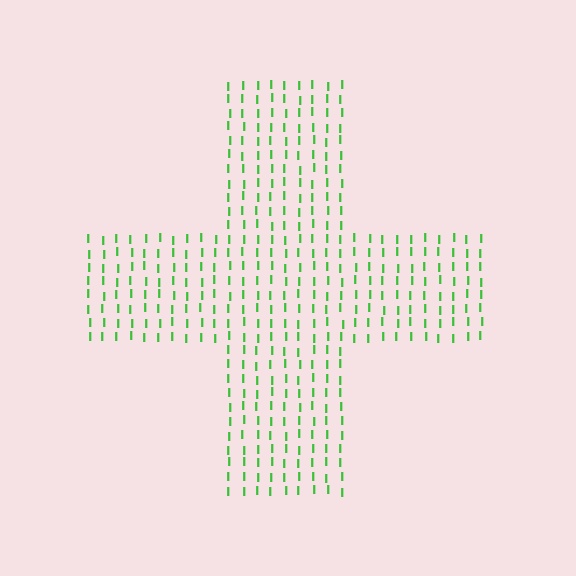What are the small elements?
The small elements are letter I's.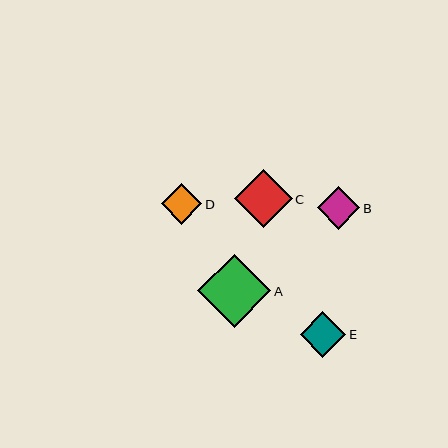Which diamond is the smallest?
Diamond D is the smallest with a size of approximately 41 pixels.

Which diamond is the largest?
Diamond A is the largest with a size of approximately 73 pixels.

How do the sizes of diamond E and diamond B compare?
Diamond E and diamond B are approximately the same size.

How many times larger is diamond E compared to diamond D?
Diamond E is approximately 1.1 times the size of diamond D.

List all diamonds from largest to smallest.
From largest to smallest: A, C, E, B, D.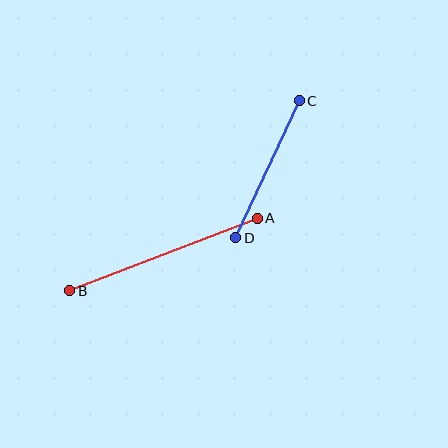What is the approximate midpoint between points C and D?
The midpoint is at approximately (267, 169) pixels.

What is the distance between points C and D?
The distance is approximately 151 pixels.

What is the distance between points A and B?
The distance is approximately 201 pixels.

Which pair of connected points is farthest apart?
Points A and B are farthest apart.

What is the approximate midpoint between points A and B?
The midpoint is at approximately (164, 255) pixels.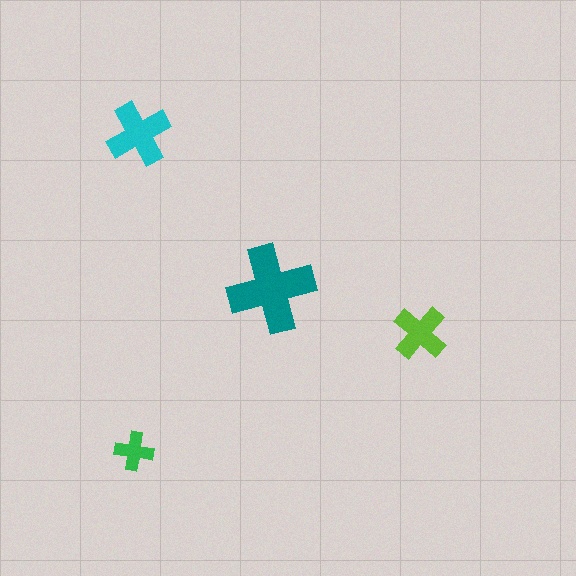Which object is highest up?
The cyan cross is topmost.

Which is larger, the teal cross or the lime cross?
The teal one.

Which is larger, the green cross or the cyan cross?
The cyan one.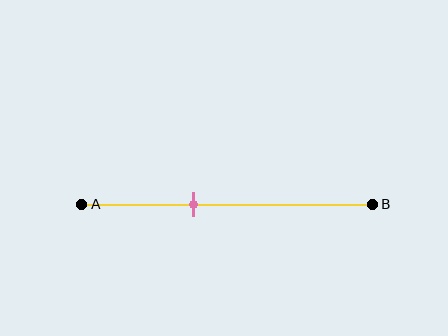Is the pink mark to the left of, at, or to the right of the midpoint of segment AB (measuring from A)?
The pink mark is to the left of the midpoint of segment AB.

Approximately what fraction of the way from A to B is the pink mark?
The pink mark is approximately 40% of the way from A to B.